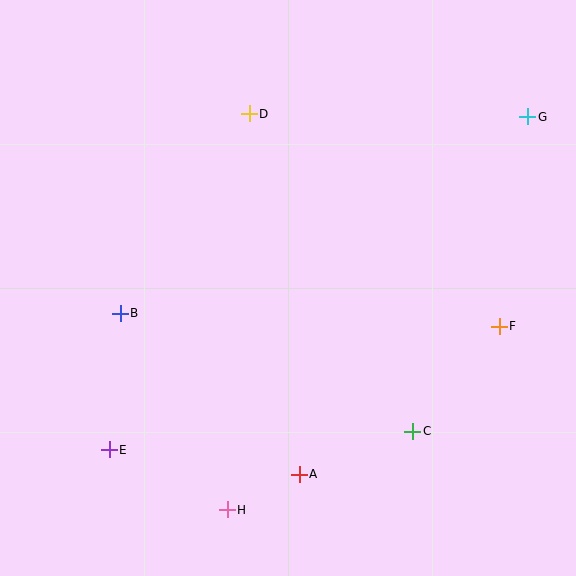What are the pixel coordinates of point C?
Point C is at (412, 431).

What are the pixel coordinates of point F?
Point F is at (499, 326).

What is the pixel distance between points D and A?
The distance between D and A is 364 pixels.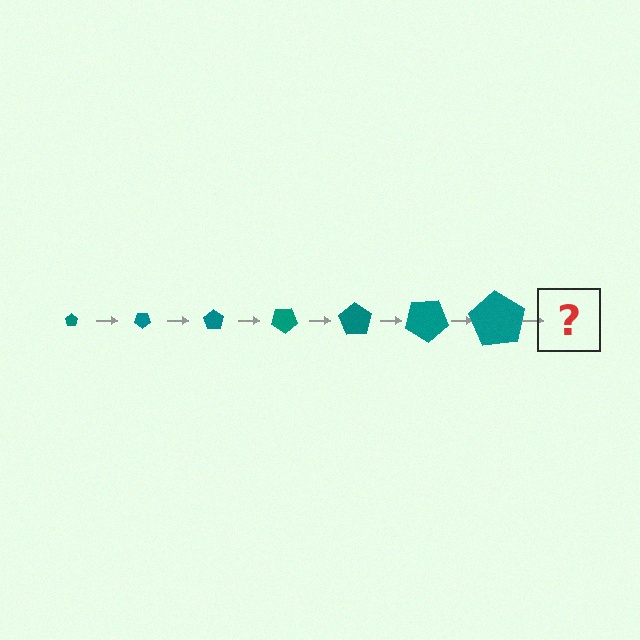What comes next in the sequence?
The next element should be a pentagon, larger than the previous one and rotated 245 degrees from the start.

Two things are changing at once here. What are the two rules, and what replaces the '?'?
The two rules are that the pentagon grows larger each step and it rotates 35 degrees each step. The '?' should be a pentagon, larger than the previous one and rotated 245 degrees from the start.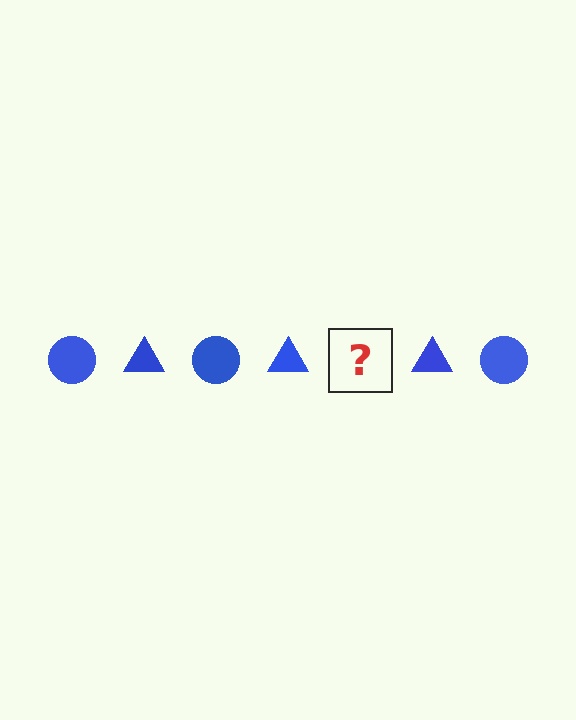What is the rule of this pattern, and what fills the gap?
The rule is that the pattern cycles through circle, triangle shapes in blue. The gap should be filled with a blue circle.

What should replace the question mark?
The question mark should be replaced with a blue circle.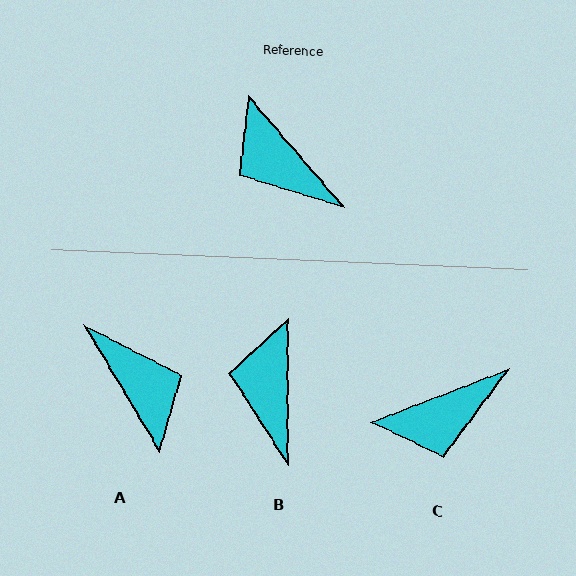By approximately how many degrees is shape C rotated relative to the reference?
Approximately 70 degrees counter-clockwise.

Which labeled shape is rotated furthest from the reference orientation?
A, about 170 degrees away.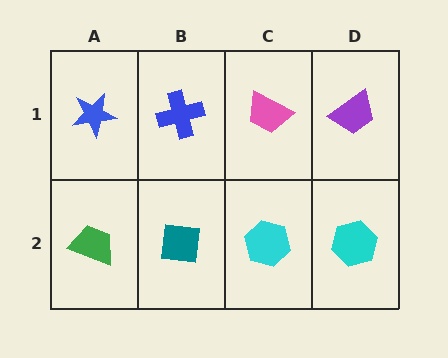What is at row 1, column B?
A blue cross.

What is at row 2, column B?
A teal square.